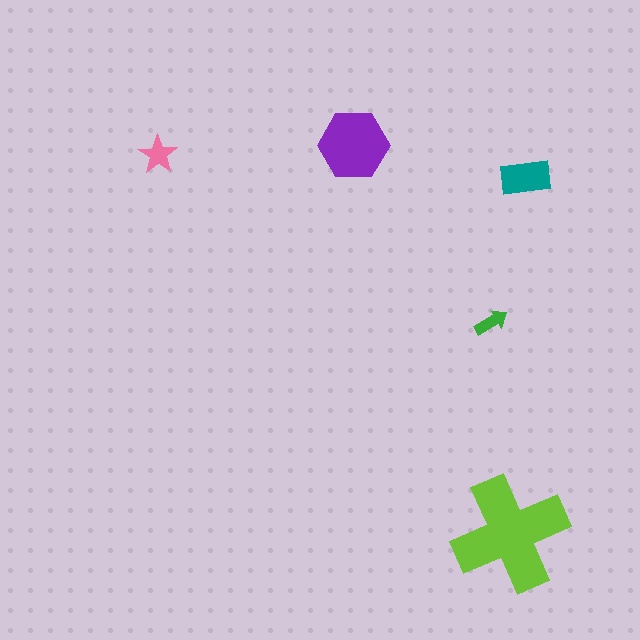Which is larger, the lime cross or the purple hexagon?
The lime cross.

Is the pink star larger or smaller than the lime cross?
Smaller.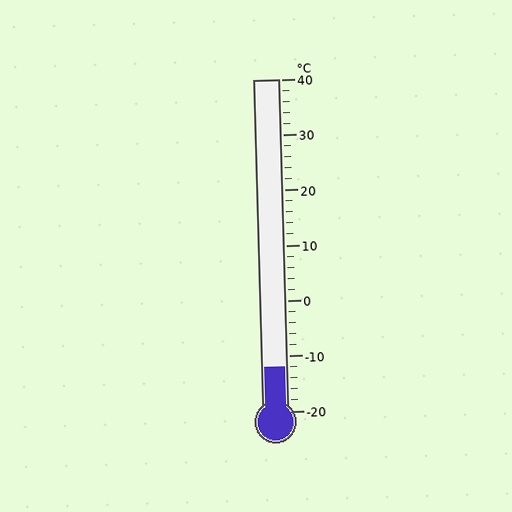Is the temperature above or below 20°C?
The temperature is below 20°C.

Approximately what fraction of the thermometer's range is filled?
The thermometer is filled to approximately 15% of its range.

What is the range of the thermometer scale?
The thermometer scale ranges from -20°C to 40°C.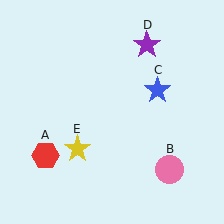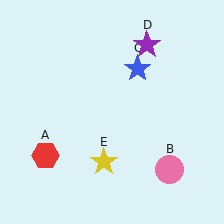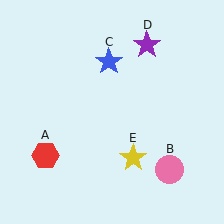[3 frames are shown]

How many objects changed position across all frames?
2 objects changed position: blue star (object C), yellow star (object E).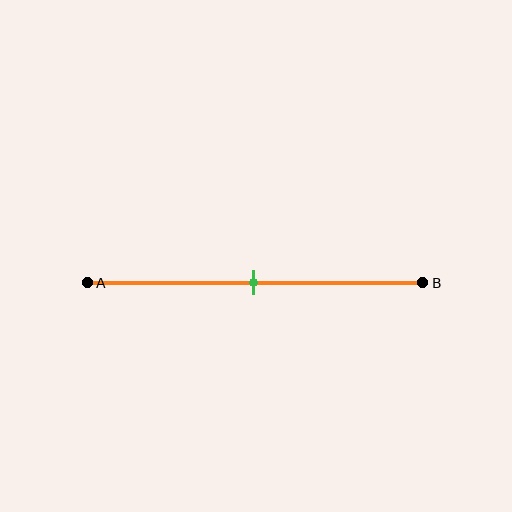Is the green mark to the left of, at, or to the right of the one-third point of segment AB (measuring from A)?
The green mark is to the right of the one-third point of segment AB.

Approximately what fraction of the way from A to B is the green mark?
The green mark is approximately 50% of the way from A to B.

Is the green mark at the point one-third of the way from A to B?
No, the mark is at about 50% from A, not at the 33% one-third point.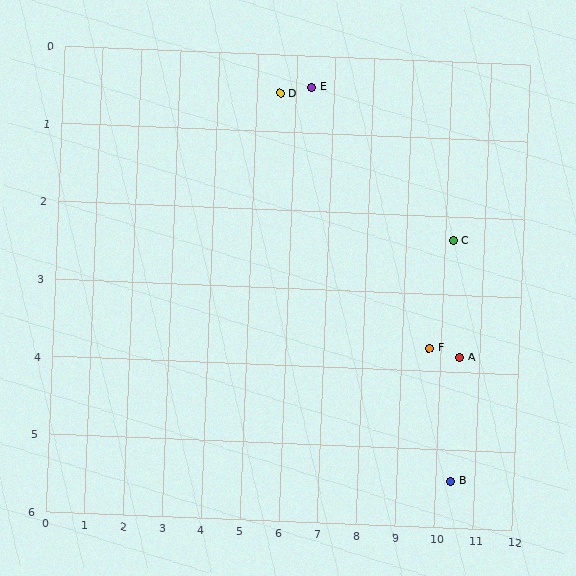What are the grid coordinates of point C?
Point C is at approximately (10.2, 2.3).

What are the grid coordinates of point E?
Point E is at approximately (6.4, 0.4).